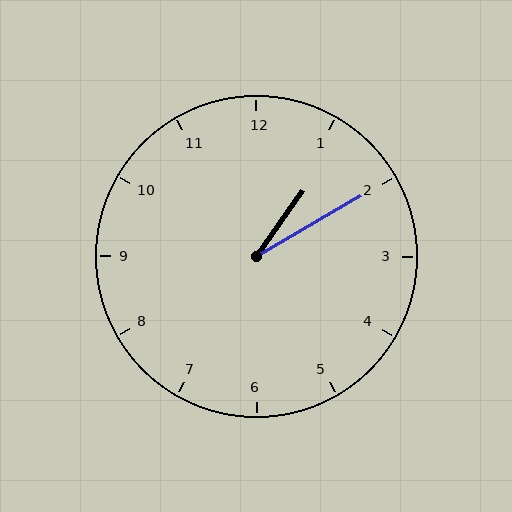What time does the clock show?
1:10.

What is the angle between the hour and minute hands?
Approximately 25 degrees.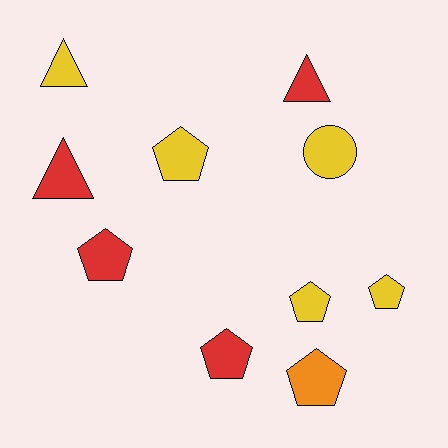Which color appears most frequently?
Yellow, with 5 objects.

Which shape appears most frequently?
Pentagon, with 6 objects.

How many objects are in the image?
There are 10 objects.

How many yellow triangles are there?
There is 1 yellow triangle.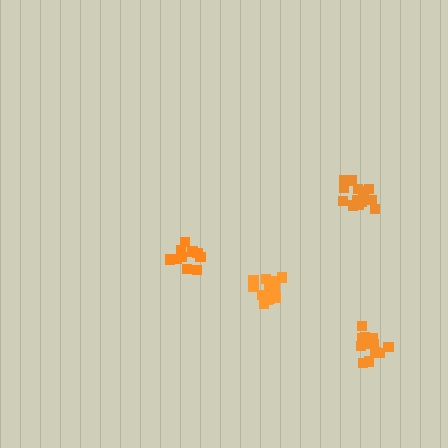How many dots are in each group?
Group 1: 10 dots, Group 2: 14 dots, Group 3: 13 dots, Group 4: 14 dots (51 total).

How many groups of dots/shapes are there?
There are 4 groups.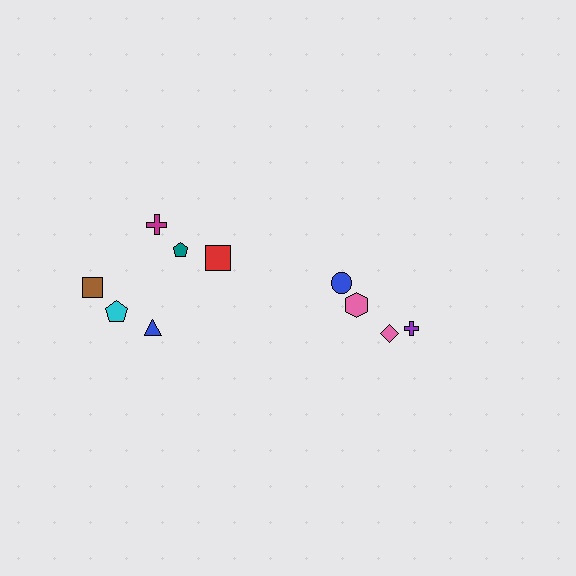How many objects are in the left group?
There are 6 objects.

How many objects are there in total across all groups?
There are 10 objects.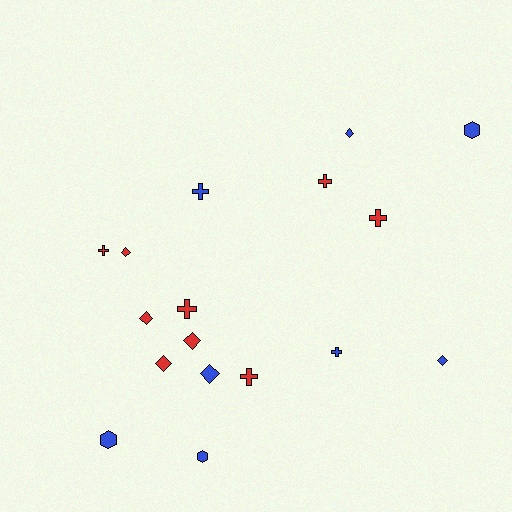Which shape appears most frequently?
Diamond, with 7 objects.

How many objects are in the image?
There are 17 objects.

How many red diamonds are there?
There are 4 red diamonds.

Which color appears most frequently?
Red, with 9 objects.